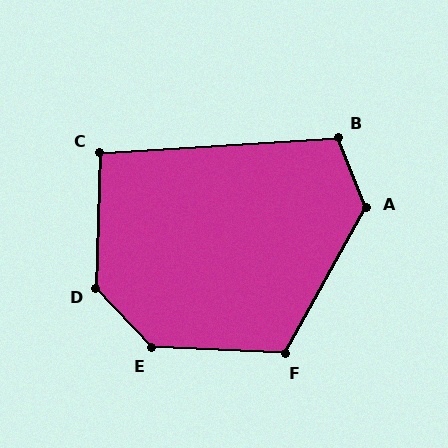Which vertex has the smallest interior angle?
C, at approximately 95 degrees.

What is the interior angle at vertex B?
Approximately 108 degrees (obtuse).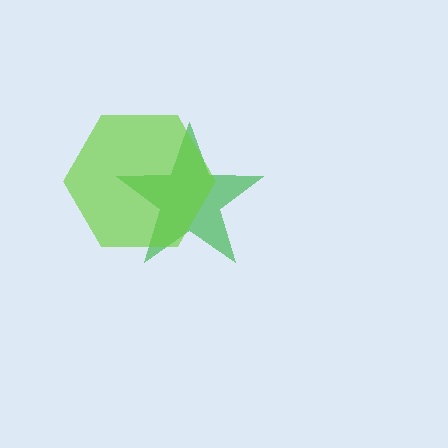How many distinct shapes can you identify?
There are 2 distinct shapes: a green star, a lime hexagon.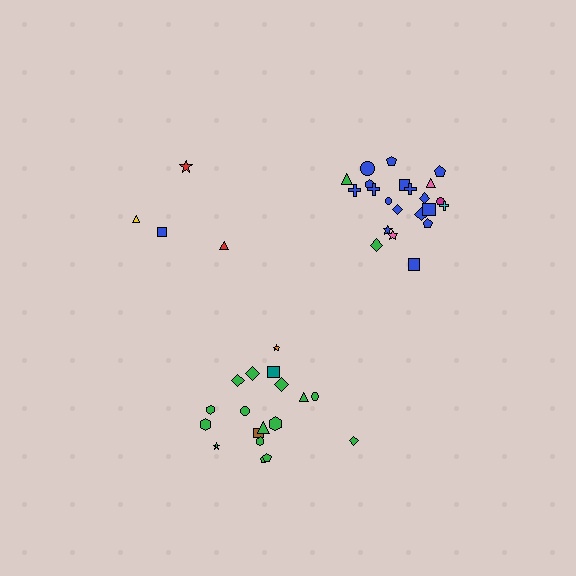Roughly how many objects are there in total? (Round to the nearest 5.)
Roughly 45 objects in total.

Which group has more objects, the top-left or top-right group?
The top-right group.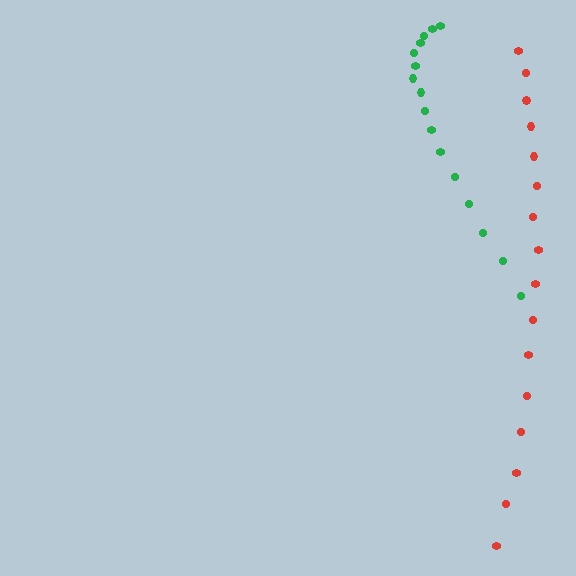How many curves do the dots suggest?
There are 2 distinct paths.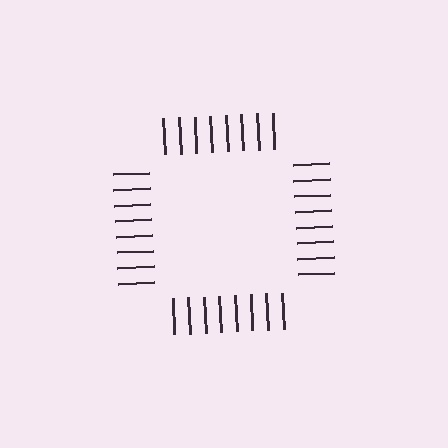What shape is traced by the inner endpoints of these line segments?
An illusory square — the line segments terminate on its edges but no continuous stroke is drawn.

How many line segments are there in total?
32 — 8 along each of the 4 edges.